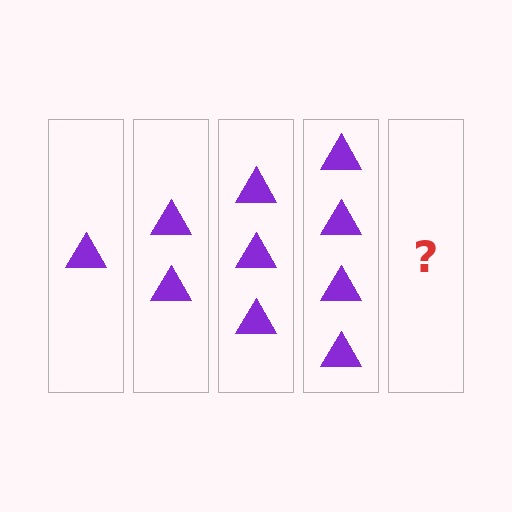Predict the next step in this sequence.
The next step is 5 triangles.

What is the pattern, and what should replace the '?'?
The pattern is that each step adds one more triangle. The '?' should be 5 triangles.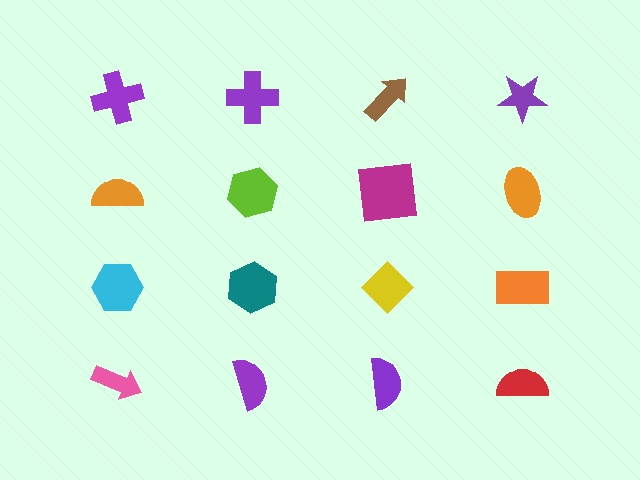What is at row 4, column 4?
A red semicircle.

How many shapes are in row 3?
4 shapes.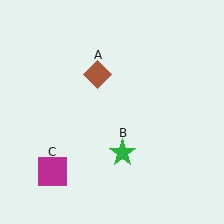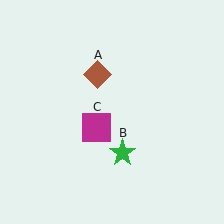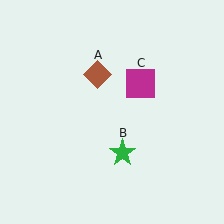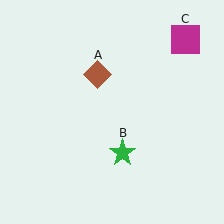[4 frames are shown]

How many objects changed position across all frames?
1 object changed position: magenta square (object C).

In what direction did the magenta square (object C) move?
The magenta square (object C) moved up and to the right.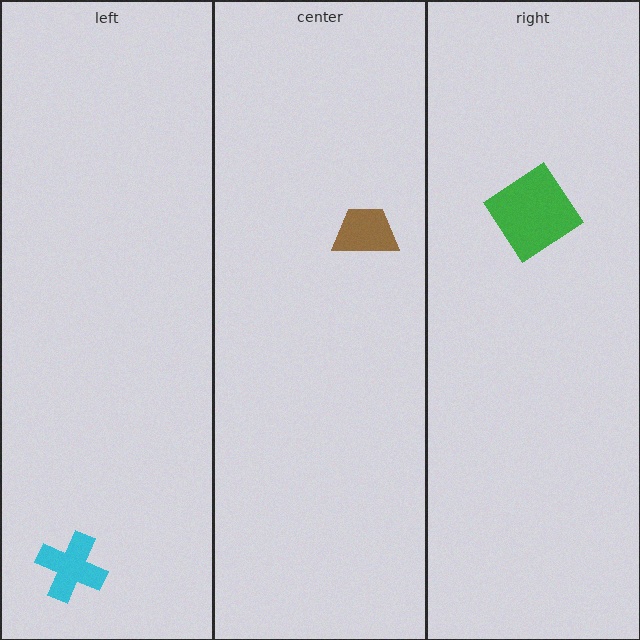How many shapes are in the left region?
1.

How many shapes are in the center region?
1.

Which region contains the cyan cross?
The left region.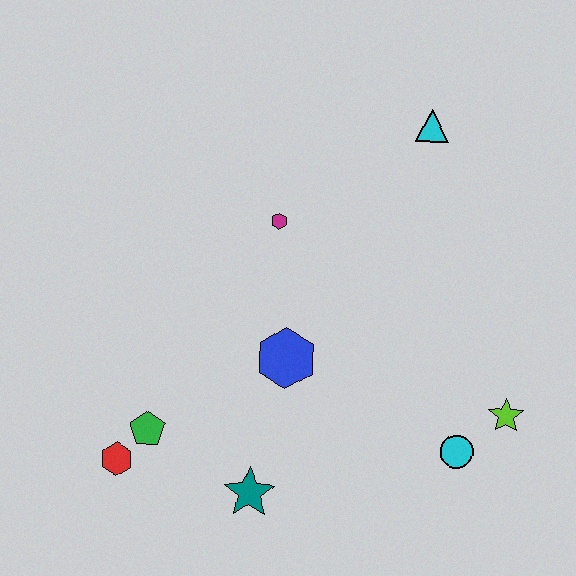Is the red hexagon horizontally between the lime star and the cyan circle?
No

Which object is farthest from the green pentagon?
The cyan triangle is farthest from the green pentagon.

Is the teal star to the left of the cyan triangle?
Yes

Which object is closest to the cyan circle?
The lime star is closest to the cyan circle.